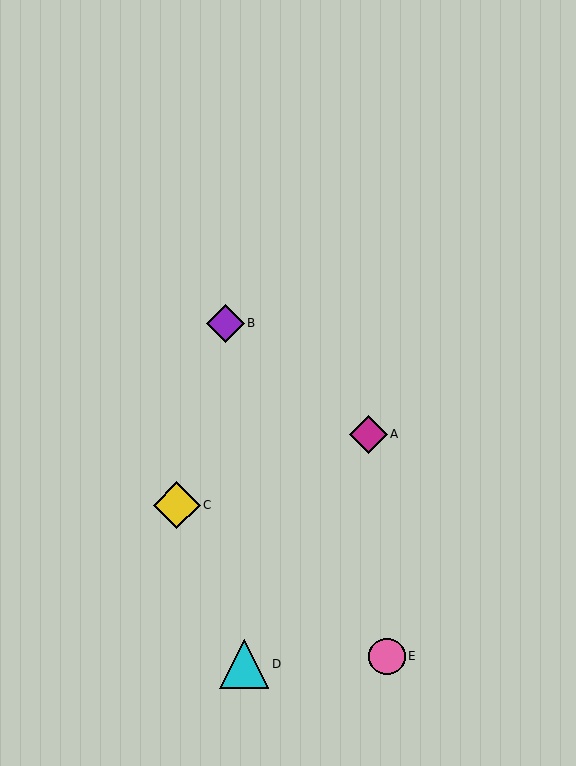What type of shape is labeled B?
Shape B is a purple diamond.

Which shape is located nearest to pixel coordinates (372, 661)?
The pink circle (labeled E) at (387, 656) is nearest to that location.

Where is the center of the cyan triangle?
The center of the cyan triangle is at (244, 664).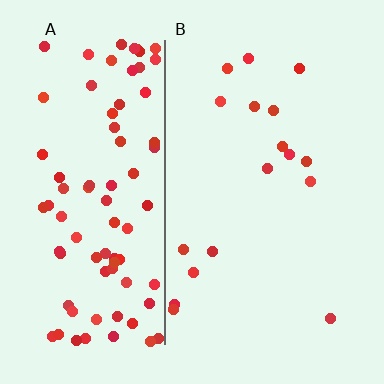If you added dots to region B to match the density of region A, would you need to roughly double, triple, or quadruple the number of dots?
Approximately quadruple.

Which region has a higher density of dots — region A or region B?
A (the left).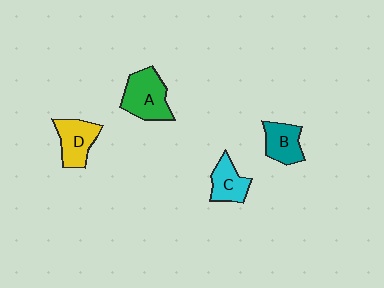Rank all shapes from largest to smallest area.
From largest to smallest: A (green), D (yellow), B (teal), C (cyan).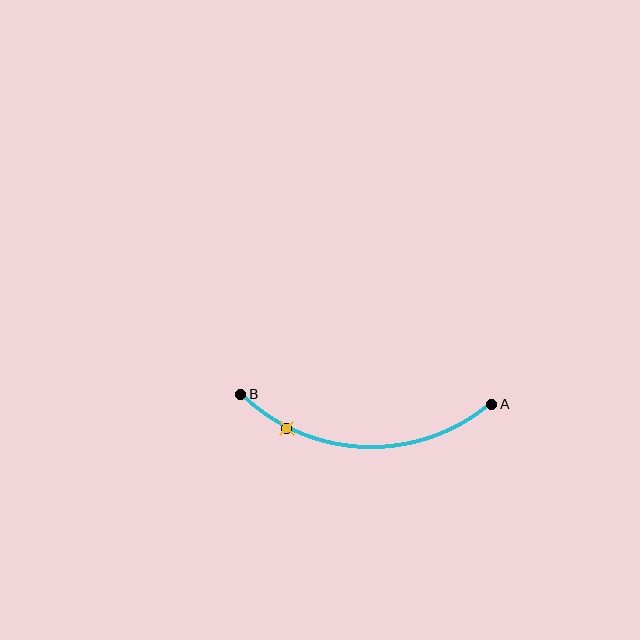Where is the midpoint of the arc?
The arc midpoint is the point on the curve farthest from the straight line joining A and B. It sits below that line.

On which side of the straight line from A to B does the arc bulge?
The arc bulges below the straight line connecting A and B.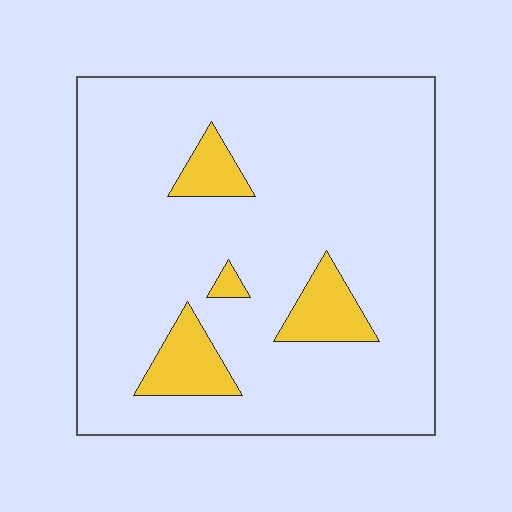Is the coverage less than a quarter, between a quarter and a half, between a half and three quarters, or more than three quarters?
Less than a quarter.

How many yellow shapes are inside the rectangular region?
4.